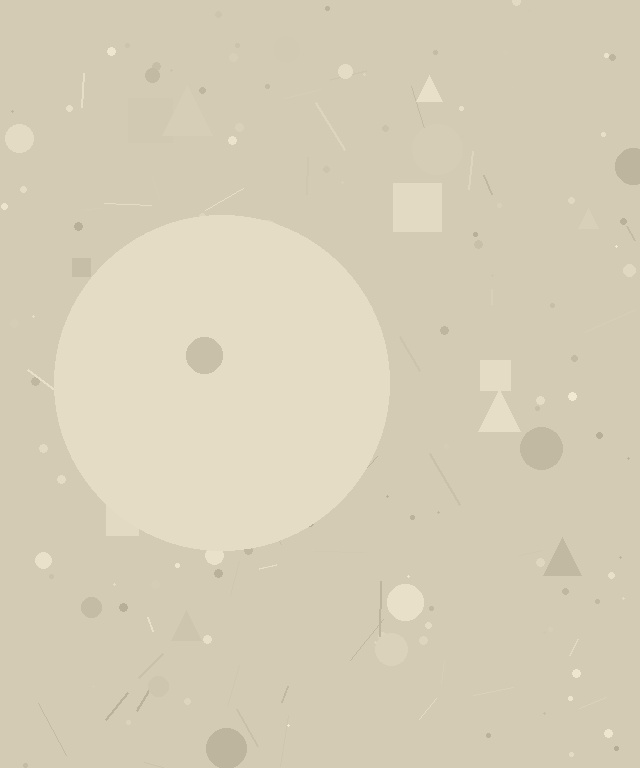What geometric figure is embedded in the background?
A circle is embedded in the background.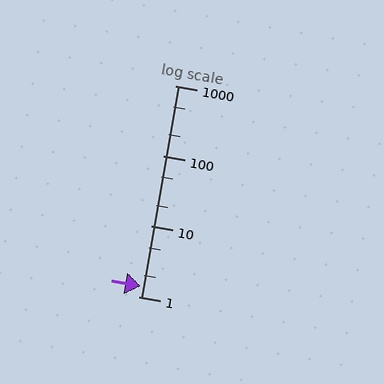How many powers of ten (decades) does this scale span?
The scale spans 3 decades, from 1 to 1000.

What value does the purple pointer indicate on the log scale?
The pointer indicates approximately 1.4.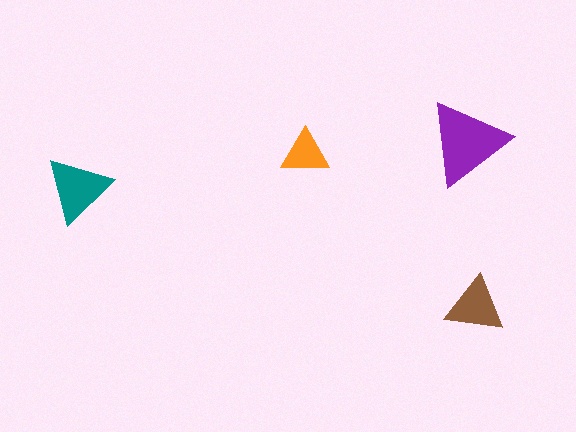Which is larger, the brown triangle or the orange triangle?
The brown one.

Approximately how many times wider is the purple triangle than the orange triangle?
About 1.5 times wider.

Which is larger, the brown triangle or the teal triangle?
The teal one.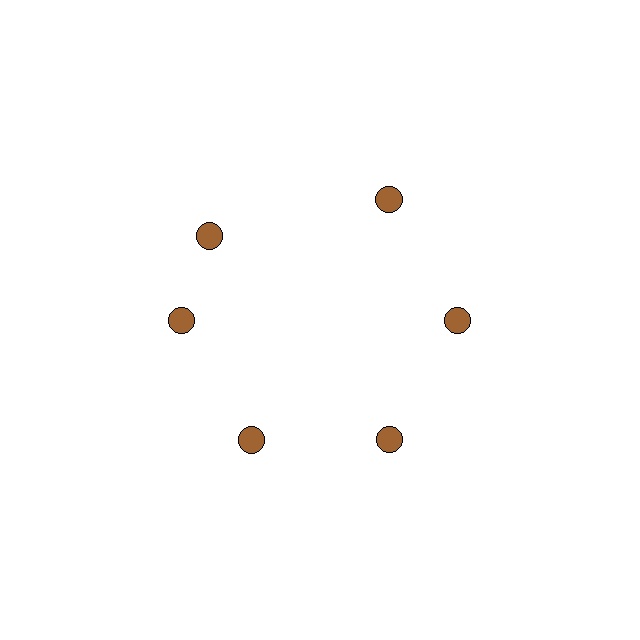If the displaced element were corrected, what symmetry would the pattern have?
It would have 6-fold rotational symmetry — the pattern would map onto itself every 60 degrees.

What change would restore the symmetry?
The symmetry would be restored by rotating it back into even spacing with its neighbors so that all 6 circles sit at equal angles and equal distance from the center.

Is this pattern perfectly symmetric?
No. The 6 brown circles are arranged in a ring, but one element near the 11 o'clock position is rotated out of alignment along the ring, breaking the 6-fold rotational symmetry.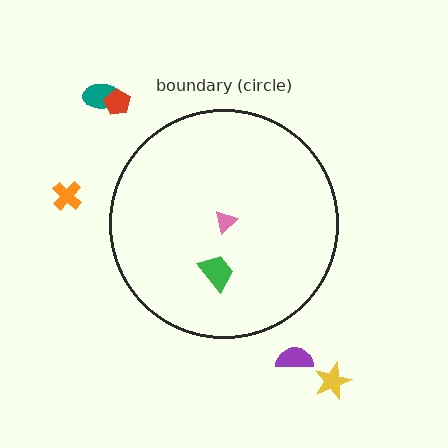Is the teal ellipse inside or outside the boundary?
Outside.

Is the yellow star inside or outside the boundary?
Outside.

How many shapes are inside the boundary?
2 inside, 5 outside.